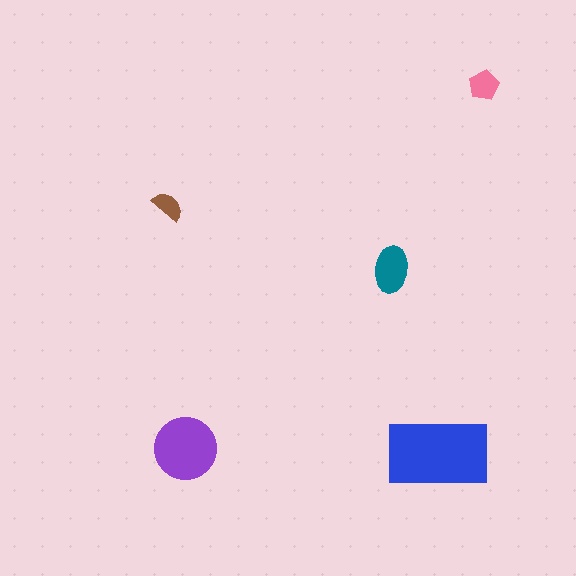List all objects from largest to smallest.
The blue rectangle, the purple circle, the teal ellipse, the pink pentagon, the brown semicircle.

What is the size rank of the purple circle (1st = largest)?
2nd.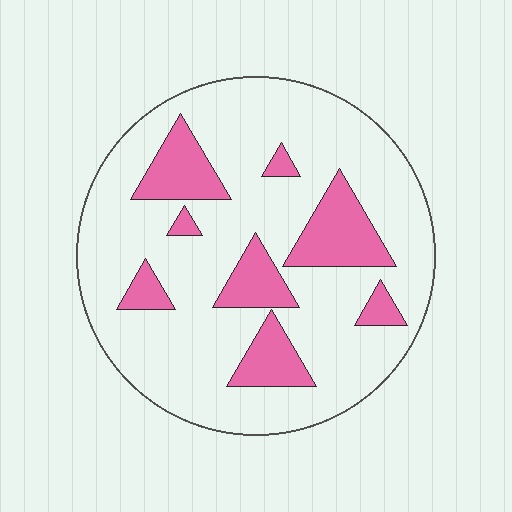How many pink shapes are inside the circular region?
8.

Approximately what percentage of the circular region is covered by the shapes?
Approximately 20%.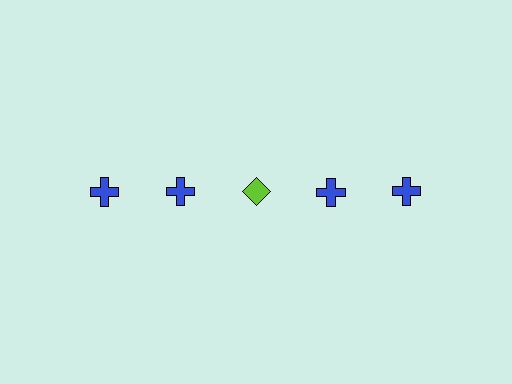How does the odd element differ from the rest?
It differs in both color (lime instead of blue) and shape (diamond instead of cross).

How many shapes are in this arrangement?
There are 5 shapes arranged in a grid pattern.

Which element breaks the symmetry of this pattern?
The lime diamond in the top row, center column breaks the symmetry. All other shapes are blue crosses.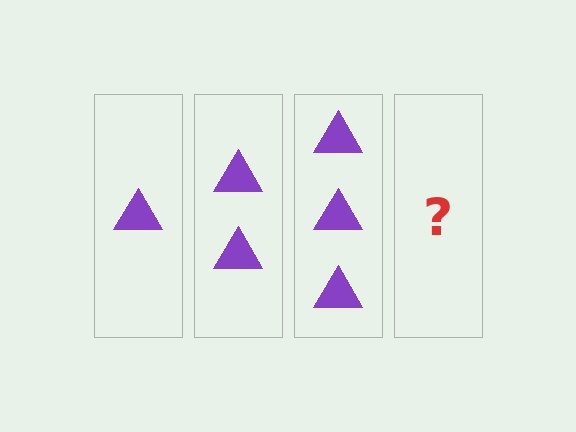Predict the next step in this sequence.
The next step is 4 triangles.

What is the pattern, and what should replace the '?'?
The pattern is that each step adds one more triangle. The '?' should be 4 triangles.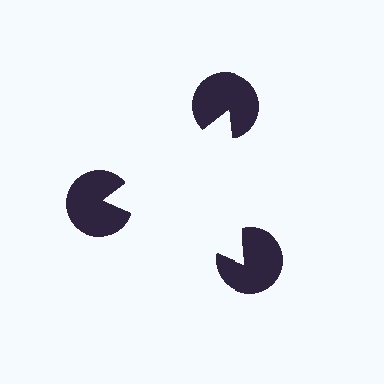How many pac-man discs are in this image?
There are 3 — one at each vertex of the illusory triangle.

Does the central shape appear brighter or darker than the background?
It typically appears slightly brighter than the background, even though no actual brightness change is drawn.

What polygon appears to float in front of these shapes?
An illusory triangle — its edges are inferred from the aligned wedge cuts in the pac-man discs, not physically drawn.